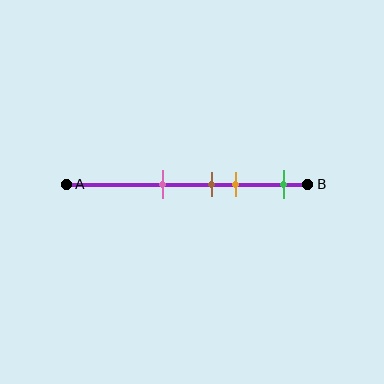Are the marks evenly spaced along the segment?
No, the marks are not evenly spaced.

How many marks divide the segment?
There are 4 marks dividing the segment.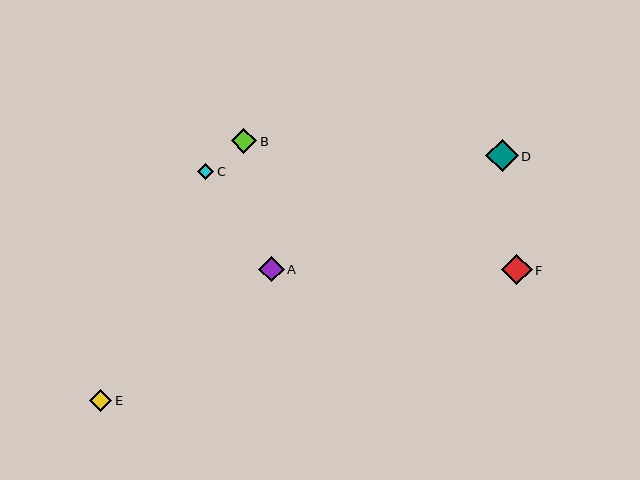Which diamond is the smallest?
Diamond C is the smallest with a size of approximately 16 pixels.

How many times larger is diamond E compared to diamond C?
Diamond E is approximately 1.4 times the size of diamond C.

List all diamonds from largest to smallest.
From largest to smallest: D, F, B, A, E, C.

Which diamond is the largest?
Diamond D is the largest with a size of approximately 33 pixels.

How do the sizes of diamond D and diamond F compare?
Diamond D and diamond F are approximately the same size.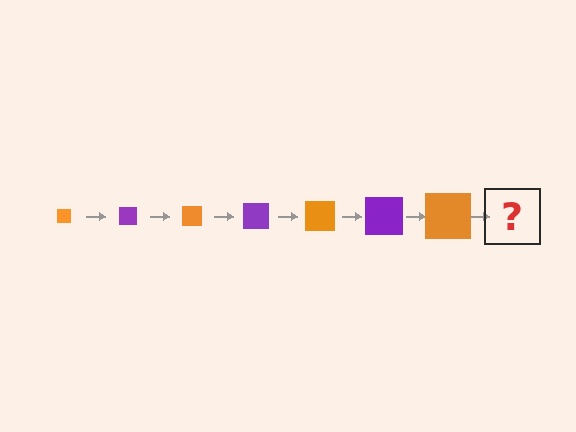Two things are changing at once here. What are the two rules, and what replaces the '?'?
The two rules are that the square grows larger each step and the color cycles through orange and purple. The '?' should be a purple square, larger than the previous one.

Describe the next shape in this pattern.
It should be a purple square, larger than the previous one.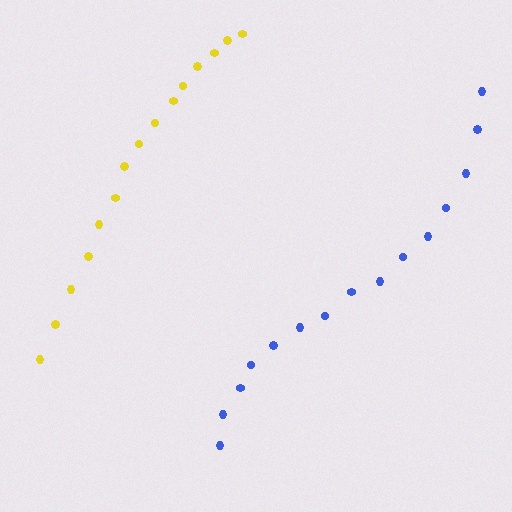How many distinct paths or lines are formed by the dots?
There are 2 distinct paths.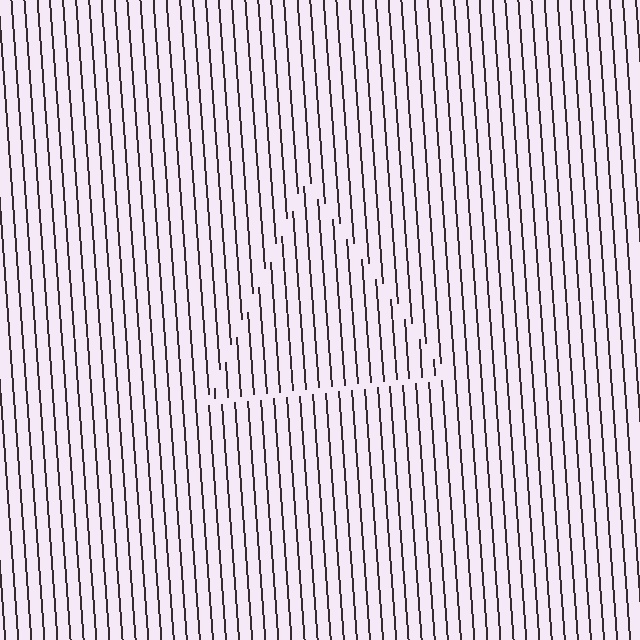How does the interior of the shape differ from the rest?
The interior of the shape contains the same grating, shifted by half a period — the contour is defined by the phase discontinuity where line-ends from the inner and outer gratings abut.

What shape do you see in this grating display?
An illusory triangle. The interior of the shape contains the same grating, shifted by half a period — the contour is defined by the phase discontinuity where line-ends from the inner and outer gratings abut.